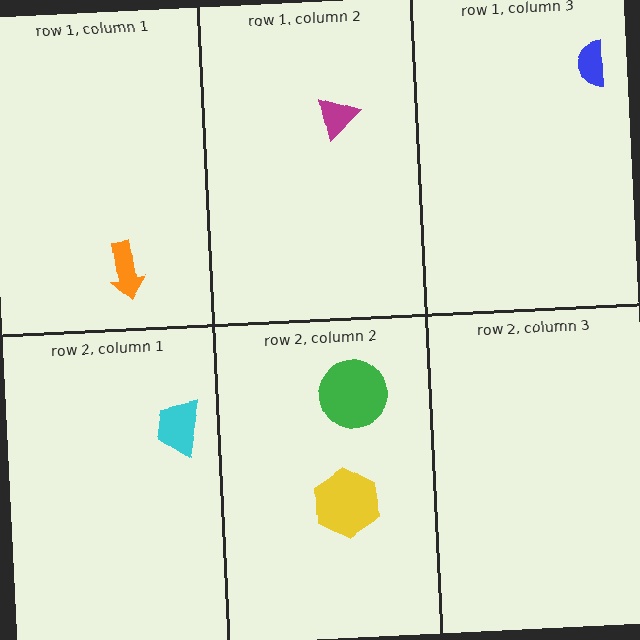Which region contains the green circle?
The row 2, column 2 region.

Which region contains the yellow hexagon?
The row 2, column 2 region.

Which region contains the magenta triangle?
The row 1, column 2 region.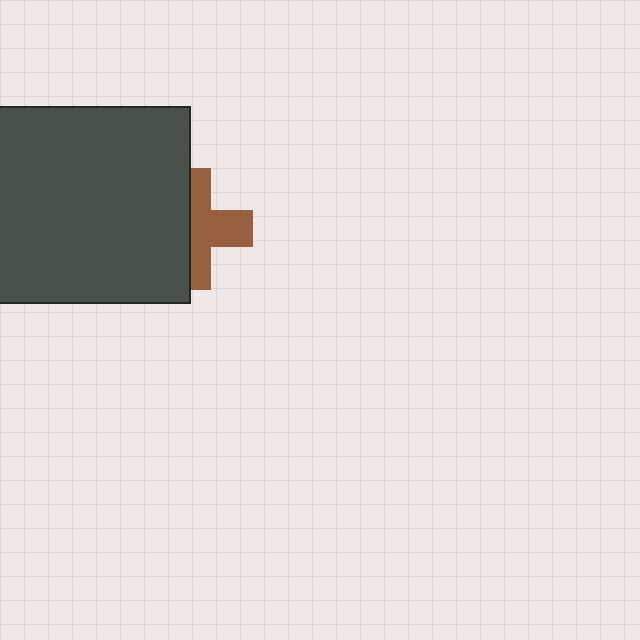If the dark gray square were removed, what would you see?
You would see the complete brown cross.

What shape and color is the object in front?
The object in front is a dark gray square.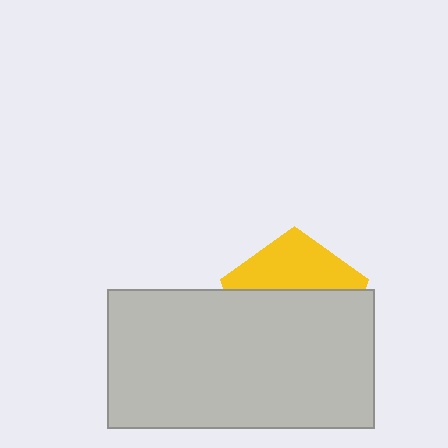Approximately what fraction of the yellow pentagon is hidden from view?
Roughly 63% of the yellow pentagon is hidden behind the light gray rectangle.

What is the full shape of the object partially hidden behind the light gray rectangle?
The partially hidden object is a yellow pentagon.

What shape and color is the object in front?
The object in front is a light gray rectangle.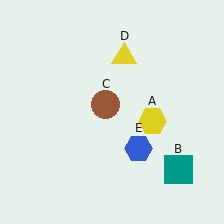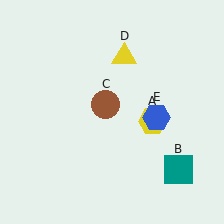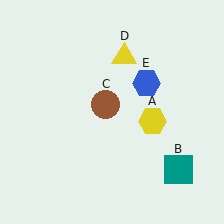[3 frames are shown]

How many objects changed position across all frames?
1 object changed position: blue hexagon (object E).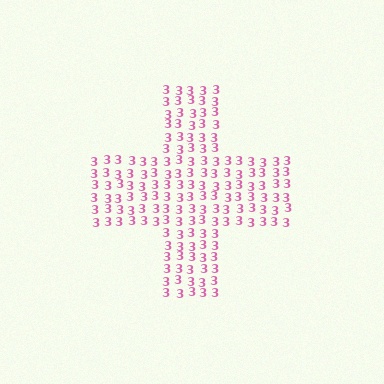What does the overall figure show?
The overall figure shows a cross.